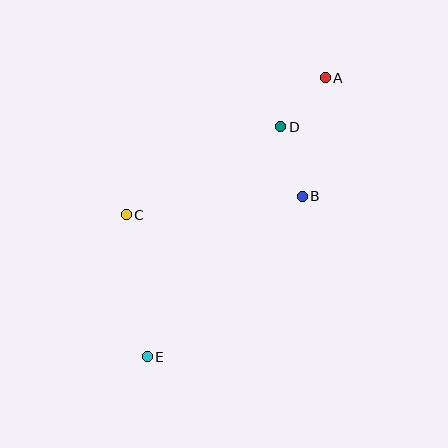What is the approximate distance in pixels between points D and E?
The distance between D and E is approximately 266 pixels.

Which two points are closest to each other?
Points A and D are closest to each other.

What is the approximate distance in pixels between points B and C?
The distance between B and C is approximately 177 pixels.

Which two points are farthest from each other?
Points A and E are farthest from each other.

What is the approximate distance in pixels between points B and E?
The distance between B and E is approximately 223 pixels.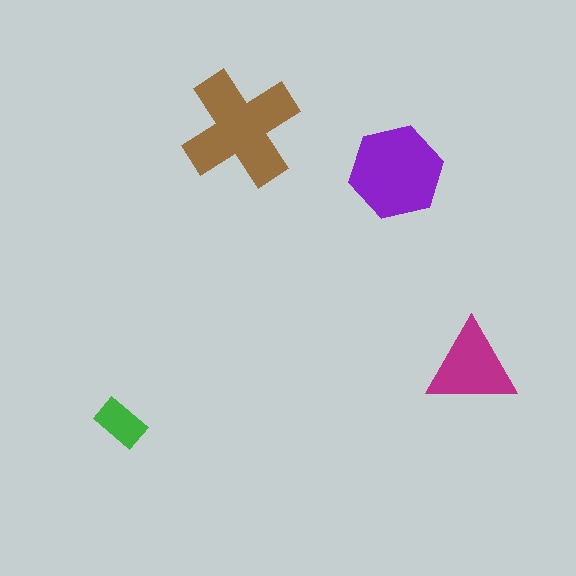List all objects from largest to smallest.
The brown cross, the purple hexagon, the magenta triangle, the green rectangle.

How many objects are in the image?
There are 4 objects in the image.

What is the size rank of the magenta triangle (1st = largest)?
3rd.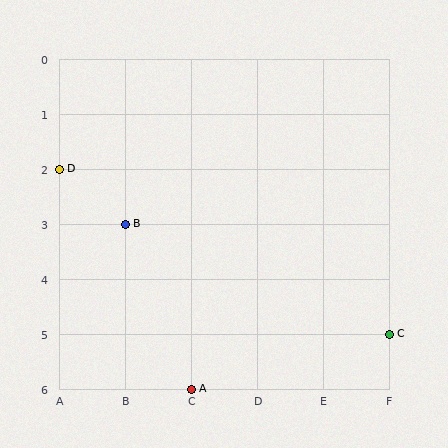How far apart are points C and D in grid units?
Points C and D are 5 columns and 3 rows apart (about 5.8 grid units diagonally).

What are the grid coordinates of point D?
Point D is at grid coordinates (A, 2).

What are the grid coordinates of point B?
Point B is at grid coordinates (B, 3).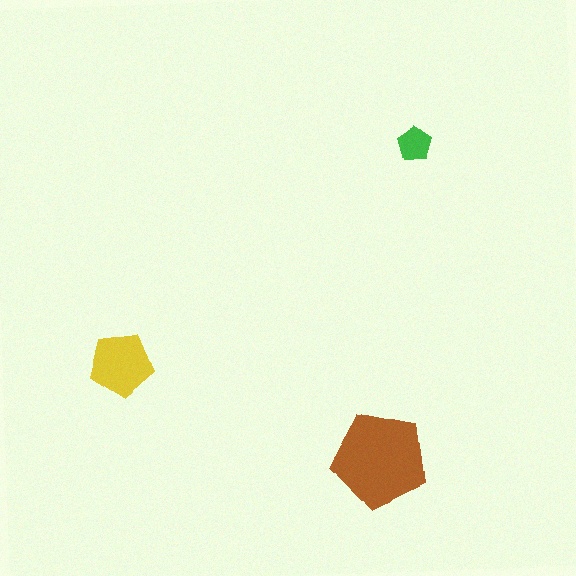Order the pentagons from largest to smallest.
the brown one, the yellow one, the green one.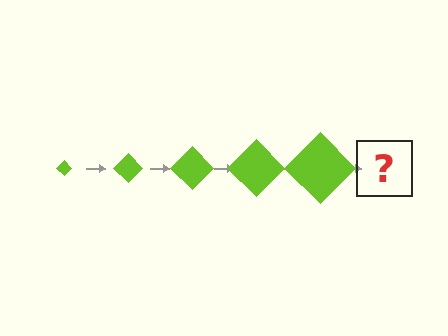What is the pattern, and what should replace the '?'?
The pattern is that the diamond gets progressively larger each step. The '?' should be a lime diamond, larger than the previous one.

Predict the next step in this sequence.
The next step is a lime diamond, larger than the previous one.